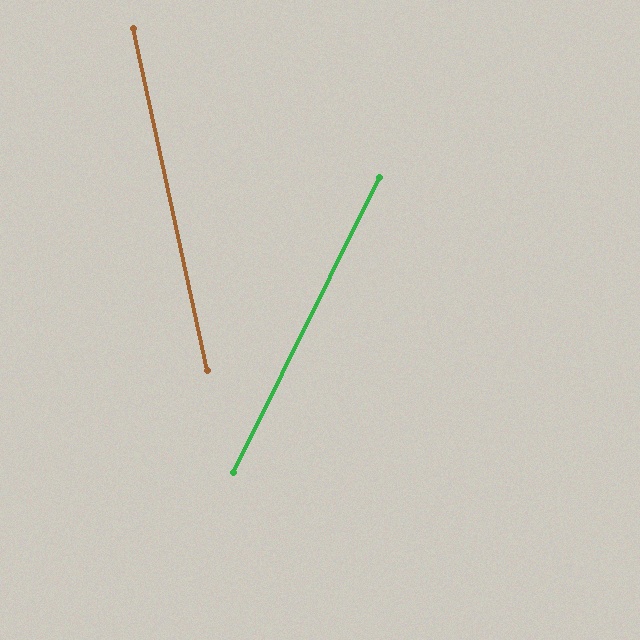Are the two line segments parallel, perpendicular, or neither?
Neither parallel nor perpendicular — they differ by about 38°.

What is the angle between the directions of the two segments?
Approximately 38 degrees.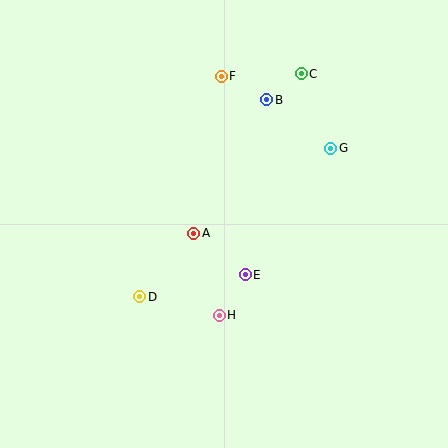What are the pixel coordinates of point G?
Point G is at (331, 148).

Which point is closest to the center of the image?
Point A at (194, 233) is closest to the center.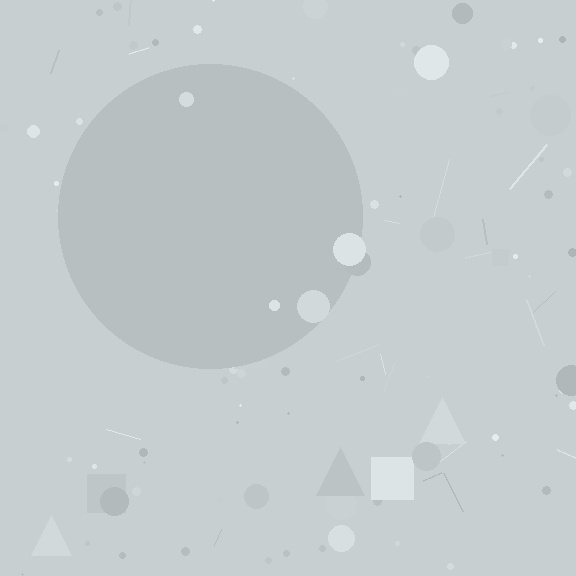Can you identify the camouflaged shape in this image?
The camouflaged shape is a circle.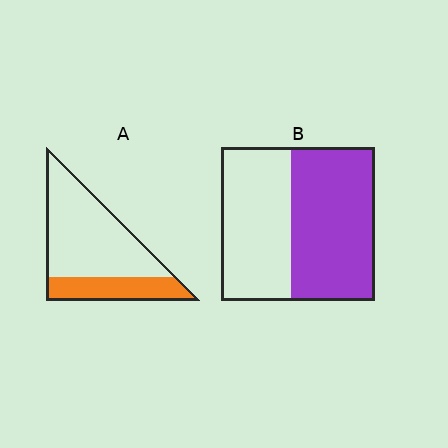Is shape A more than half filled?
No.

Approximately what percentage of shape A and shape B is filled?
A is approximately 30% and B is approximately 55%.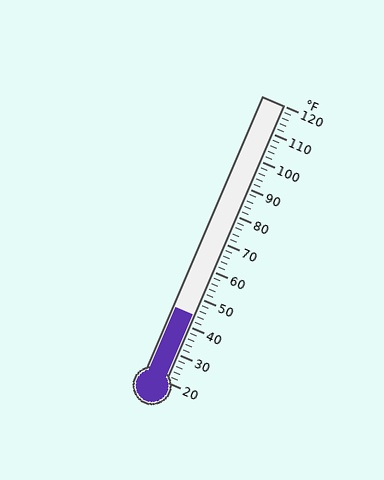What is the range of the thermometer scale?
The thermometer scale ranges from 20°F to 120°F.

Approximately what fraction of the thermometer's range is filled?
The thermometer is filled to approximately 25% of its range.